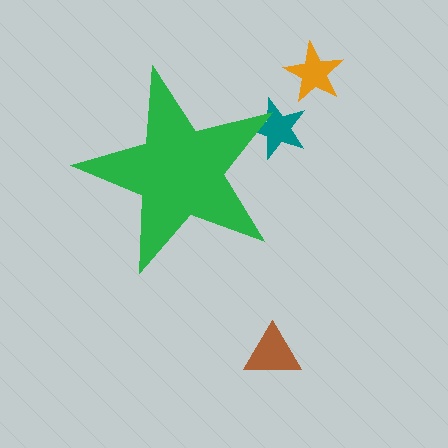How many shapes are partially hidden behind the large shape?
1 shape is partially hidden.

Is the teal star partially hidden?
Yes, the teal star is partially hidden behind the green star.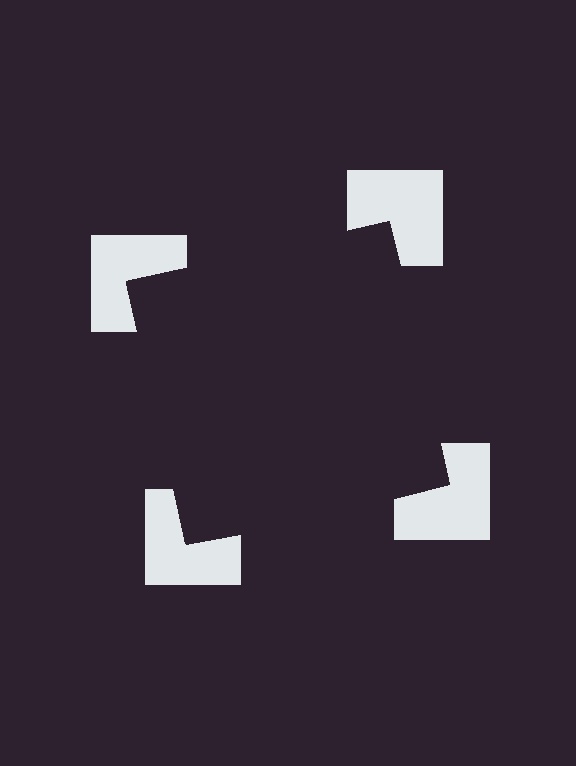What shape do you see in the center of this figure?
An illusory square — its edges are inferred from the aligned wedge cuts in the notched squares, not physically drawn.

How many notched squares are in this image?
There are 4 — one at each vertex of the illusory square.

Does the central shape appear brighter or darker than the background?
It typically appears slightly darker than the background, even though no actual brightness change is drawn.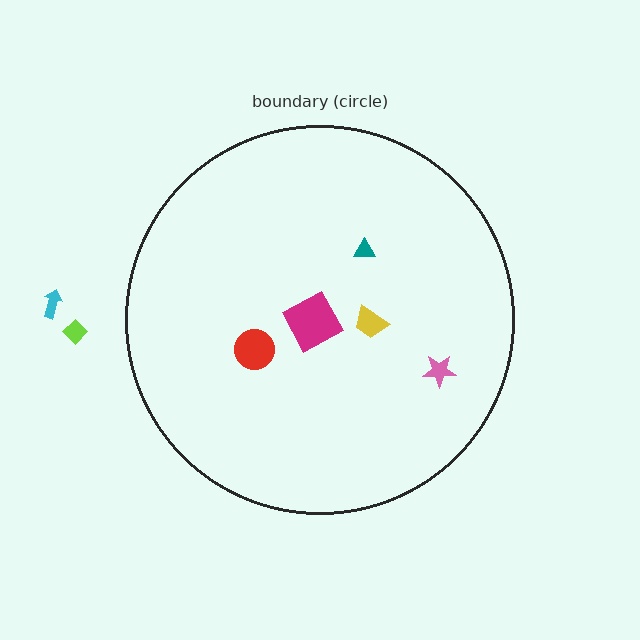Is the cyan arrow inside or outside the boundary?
Outside.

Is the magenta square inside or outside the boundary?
Inside.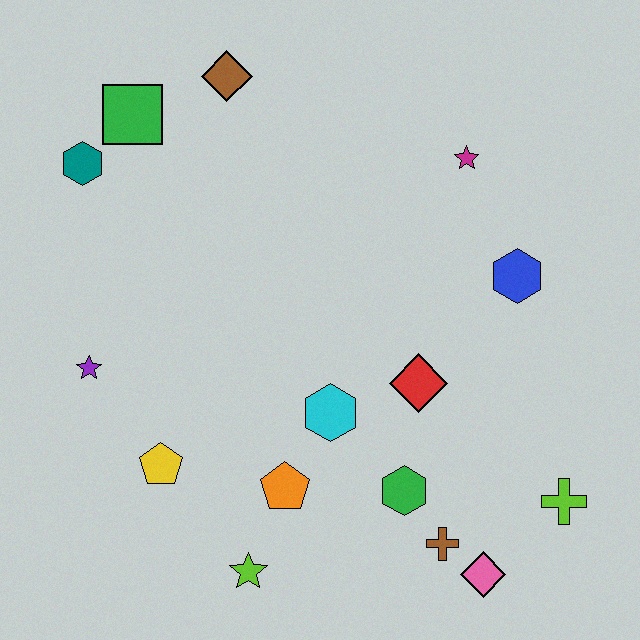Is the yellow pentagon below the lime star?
No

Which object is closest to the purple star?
The yellow pentagon is closest to the purple star.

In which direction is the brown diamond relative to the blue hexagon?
The brown diamond is to the left of the blue hexagon.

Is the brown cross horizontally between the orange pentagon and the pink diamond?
Yes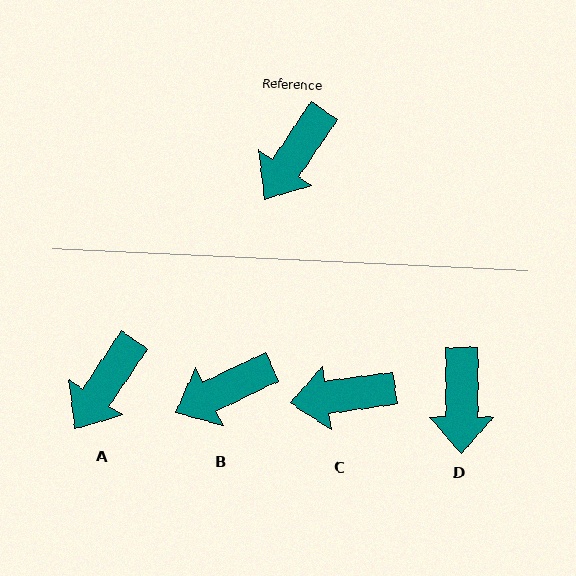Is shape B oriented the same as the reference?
No, it is off by about 31 degrees.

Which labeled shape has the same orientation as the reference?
A.